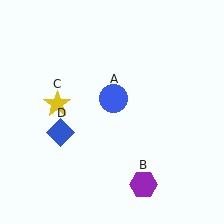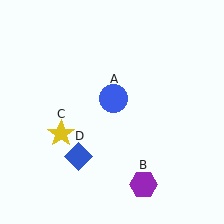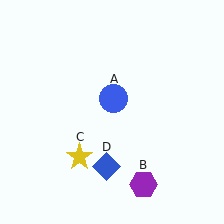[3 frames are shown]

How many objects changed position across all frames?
2 objects changed position: yellow star (object C), blue diamond (object D).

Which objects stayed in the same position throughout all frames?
Blue circle (object A) and purple hexagon (object B) remained stationary.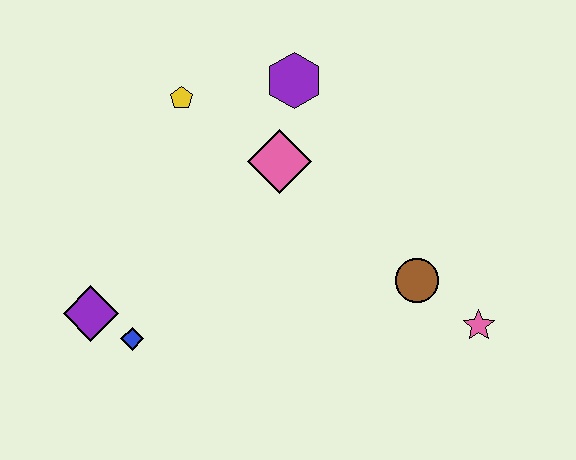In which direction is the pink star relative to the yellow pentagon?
The pink star is to the right of the yellow pentagon.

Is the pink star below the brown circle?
Yes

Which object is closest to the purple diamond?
The blue diamond is closest to the purple diamond.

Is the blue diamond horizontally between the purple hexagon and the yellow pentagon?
No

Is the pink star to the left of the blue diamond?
No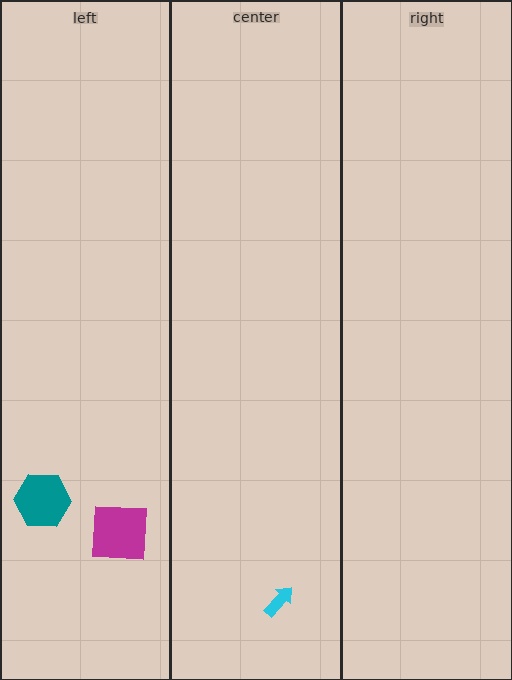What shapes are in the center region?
The cyan arrow.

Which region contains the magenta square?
The left region.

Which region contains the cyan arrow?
The center region.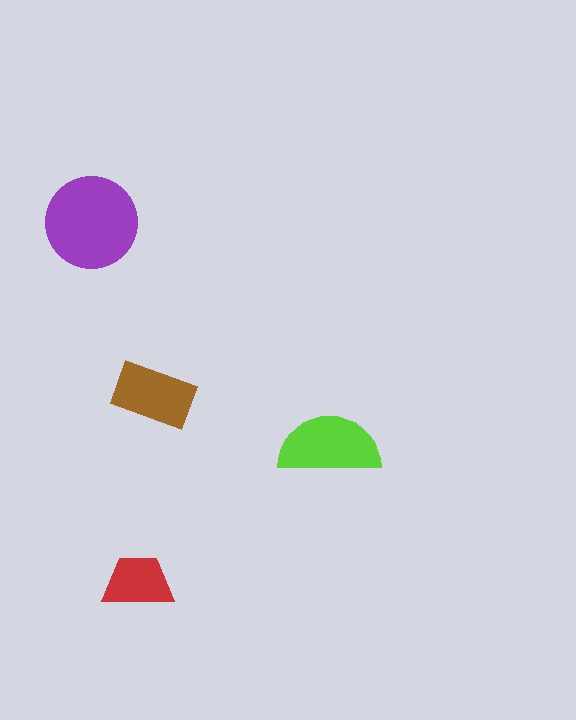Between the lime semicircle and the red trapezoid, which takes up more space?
The lime semicircle.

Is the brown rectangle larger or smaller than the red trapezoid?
Larger.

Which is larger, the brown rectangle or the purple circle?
The purple circle.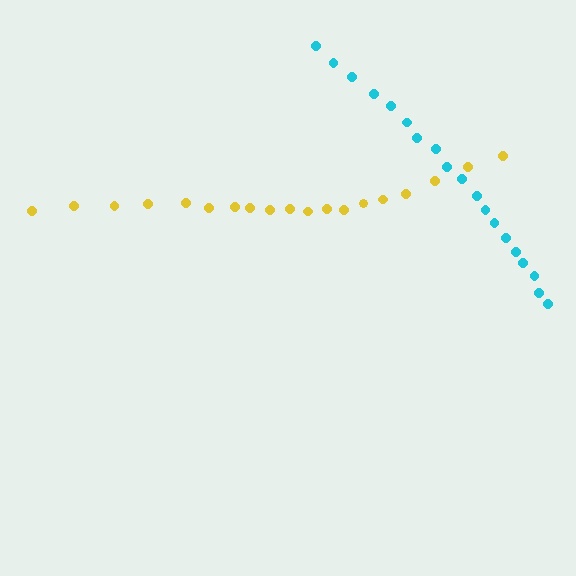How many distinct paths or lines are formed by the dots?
There are 2 distinct paths.